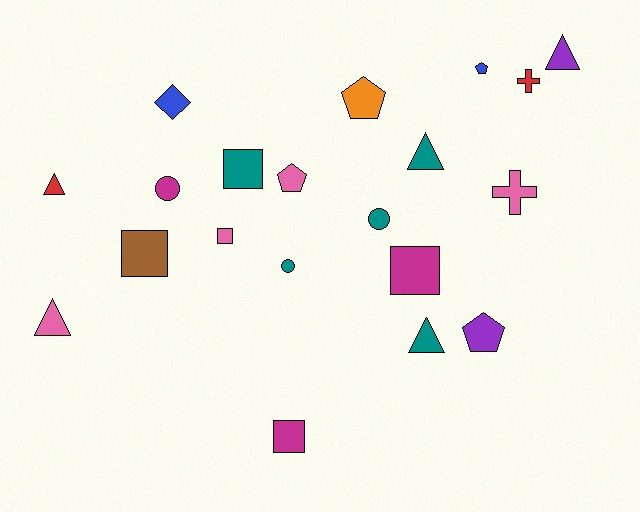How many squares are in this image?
There are 5 squares.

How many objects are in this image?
There are 20 objects.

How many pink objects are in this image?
There are 4 pink objects.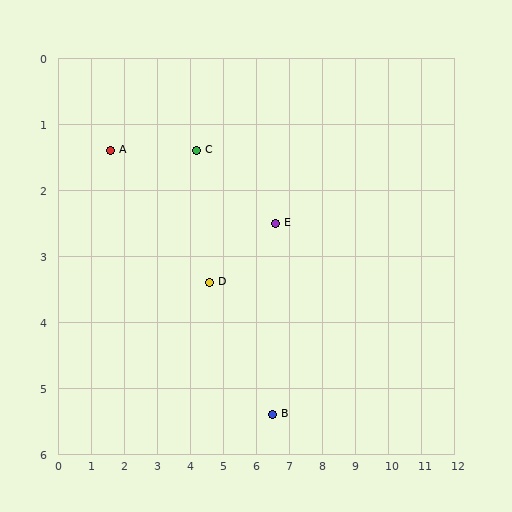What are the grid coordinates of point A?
Point A is at approximately (1.6, 1.4).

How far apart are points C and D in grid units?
Points C and D are about 2.0 grid units apart.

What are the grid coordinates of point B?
Point B is at approximately (6.5, 5.4).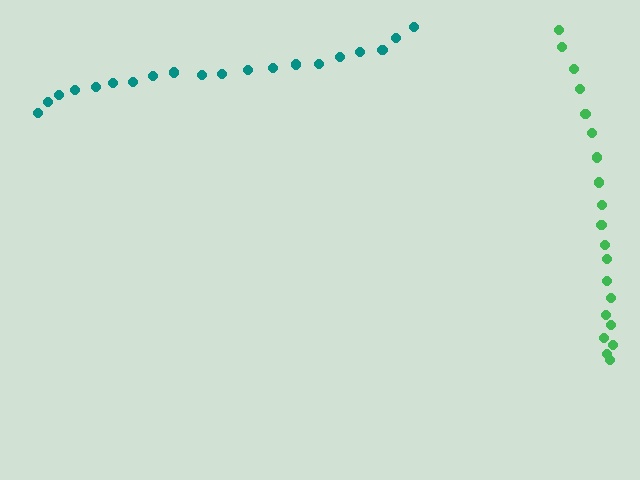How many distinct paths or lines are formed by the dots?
There are 2 distinct paths.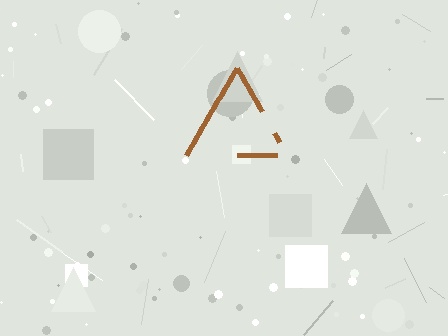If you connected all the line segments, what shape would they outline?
They would outline a triangle.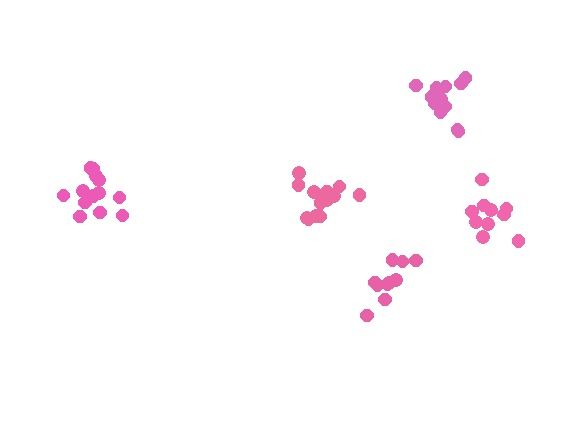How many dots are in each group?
Group 1: 13 dots, Group 2: 15 dots, Group 3: 13 dots, Group 4: 10 dots, Group 5: 10 dots (61 total).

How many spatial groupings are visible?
There are 5 spatial groupings.